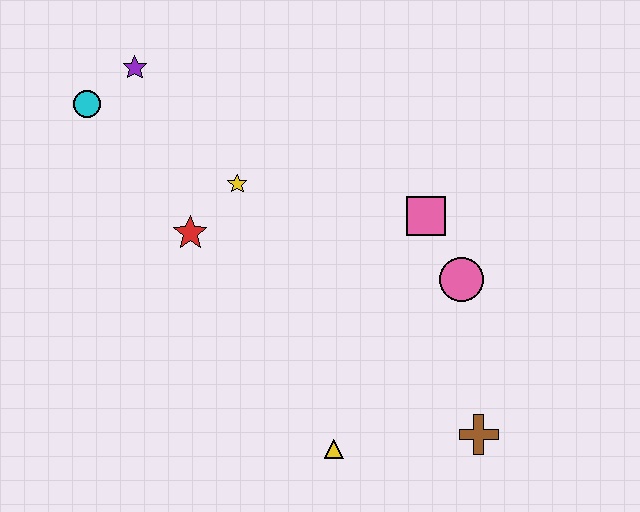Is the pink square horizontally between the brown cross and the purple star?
Yes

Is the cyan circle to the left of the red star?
Yes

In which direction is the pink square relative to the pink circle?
The pink square is above the pink circle.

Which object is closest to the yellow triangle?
The brown cross is closest to the yellow triangle.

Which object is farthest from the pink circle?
The cyan circle is farthest from the pink circle.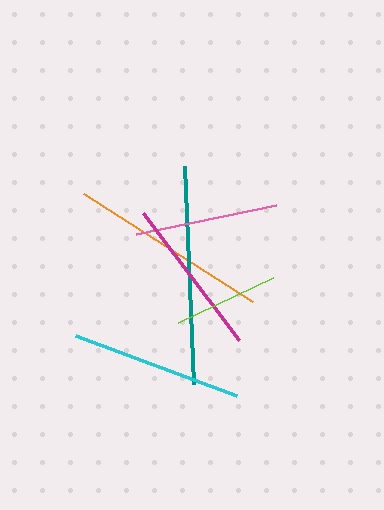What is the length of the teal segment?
The teal segment is approximately 217 pixels long.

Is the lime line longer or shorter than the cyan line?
The cyan line is longer than the lime line.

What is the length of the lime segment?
The lime segment is approximately 105 pixels long.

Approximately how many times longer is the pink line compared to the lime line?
The pink line is approximately 1.4 times the length of the lime line.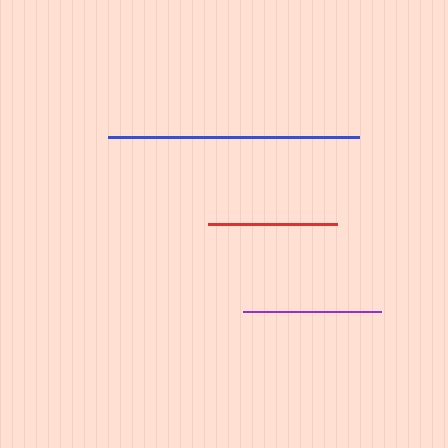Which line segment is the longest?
The blue line is the longest at approximately 251 pixels.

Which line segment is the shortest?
The red line is the shortest at approximately 129 pixels.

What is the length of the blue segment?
The blue segment is approximately 251 pixels long.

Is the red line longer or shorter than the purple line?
The purple line is longer than the red line.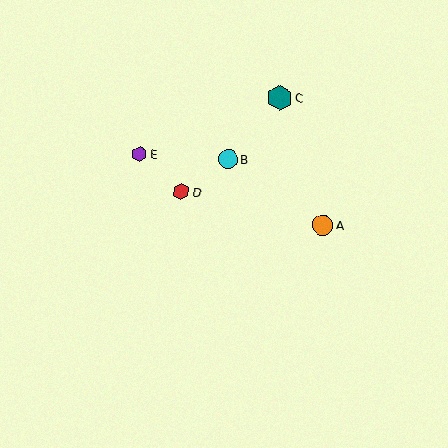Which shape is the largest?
The teal hexagon (labeled C) is the largest.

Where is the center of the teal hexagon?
The center of the teal hexagon is at (280, 98).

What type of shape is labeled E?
Shape E is a purple hexagon.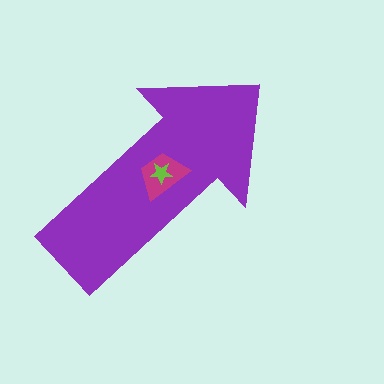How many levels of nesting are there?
3.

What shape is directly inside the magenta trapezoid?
The lime star.